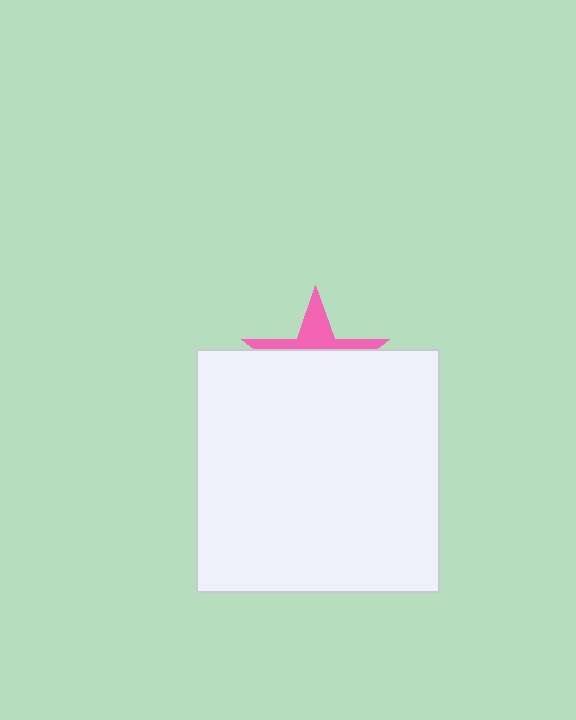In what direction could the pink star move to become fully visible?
The pink star could move up. That would shift it out from behind the white square entirely.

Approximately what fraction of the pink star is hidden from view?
Roughly 67% of the pink star is hidden behind the white square.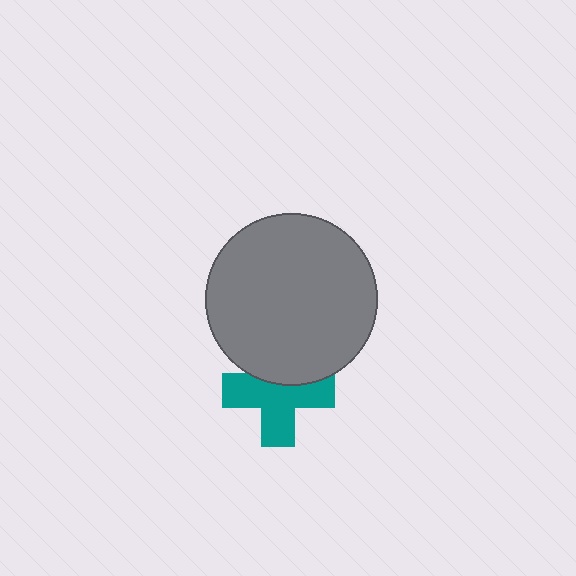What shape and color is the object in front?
The object in front is a gray circle.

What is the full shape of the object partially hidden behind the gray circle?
The partially hidden object is a teal cross.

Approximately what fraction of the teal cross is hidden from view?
Roughly 32% of the teal cross is hidden behind the gray circle.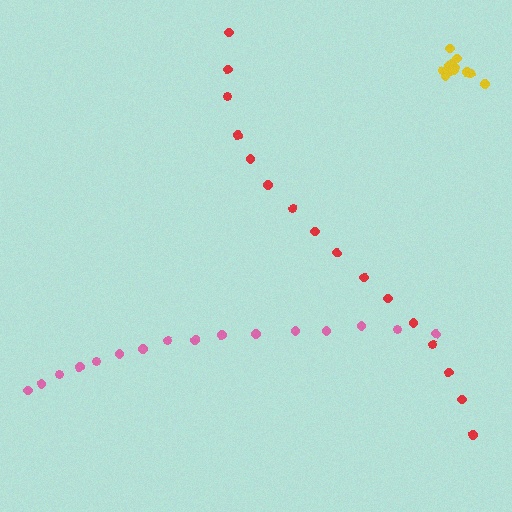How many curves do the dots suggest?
There are 3 distinct paths.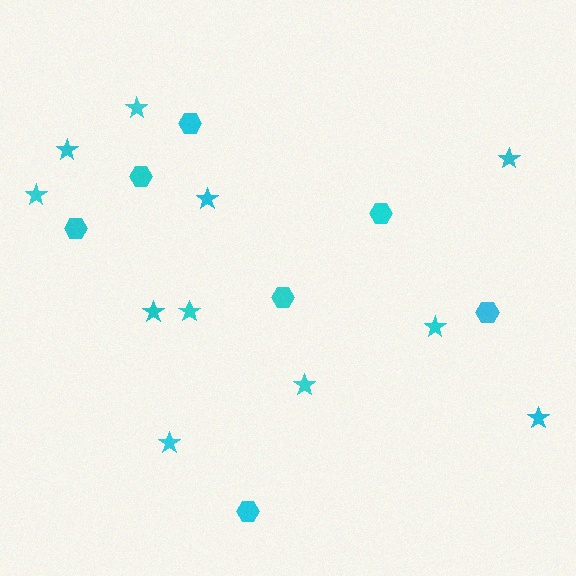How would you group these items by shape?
There are 2 groups: one group of hexagons (7) and one group of stars (11).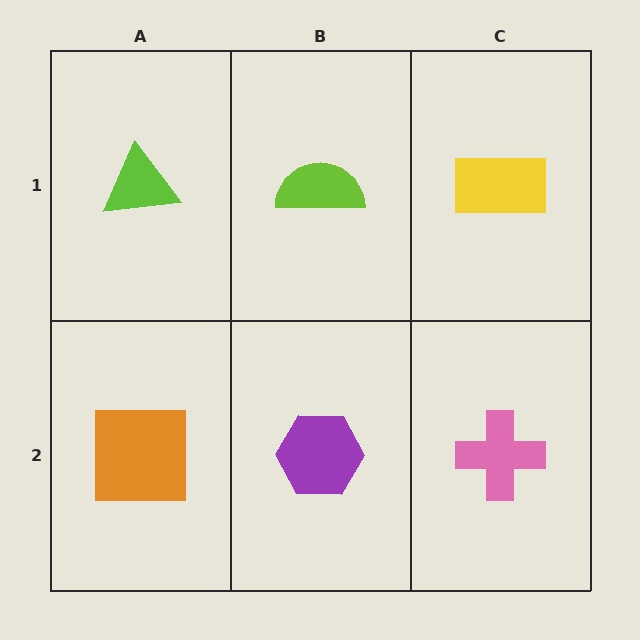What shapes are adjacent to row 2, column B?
A lime semicircle (row 1, column B), an orange square (row 2, column A), a pink cross (row 2, column C).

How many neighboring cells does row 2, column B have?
3.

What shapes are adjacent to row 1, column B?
A purple hexagon (row 2, column B), a lime triangle (row 1, column A), a yellow rectangle (row 1, column C).